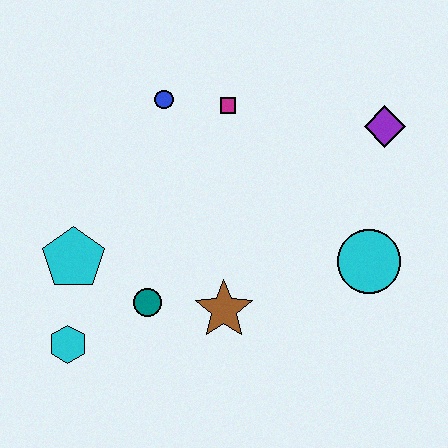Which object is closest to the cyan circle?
The purple diamond is closest to the cyan circle.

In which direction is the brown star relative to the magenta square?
The brown star is below the magenta square.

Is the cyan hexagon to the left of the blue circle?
Yes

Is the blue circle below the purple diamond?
No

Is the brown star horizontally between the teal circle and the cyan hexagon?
No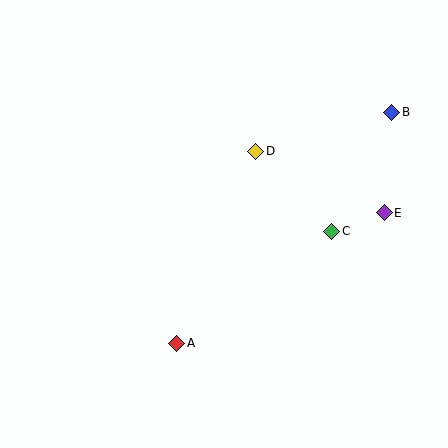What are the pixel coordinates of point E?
Point E is at (384, 213).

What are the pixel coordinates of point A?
Point A is at (177, 343).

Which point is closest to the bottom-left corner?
Point A is closest to the bottom-left corner.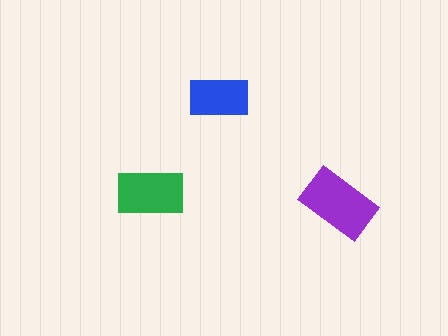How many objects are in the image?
There are 3 objects in the image.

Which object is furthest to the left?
The green rectangle is leftmost.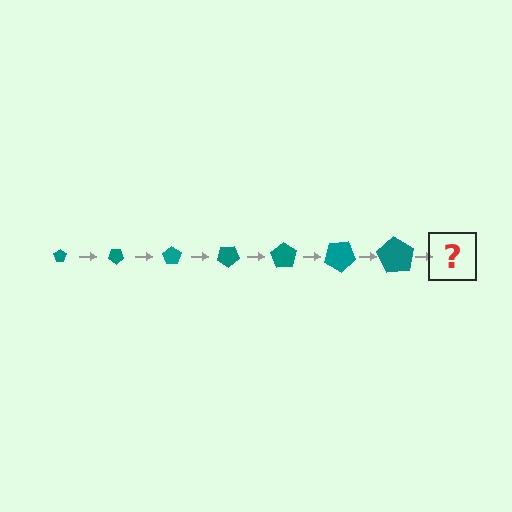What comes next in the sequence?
The next element should be a pentagon, larger than the previous one and rotated 245 degrees from the start.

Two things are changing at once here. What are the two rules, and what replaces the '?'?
The two rules are that the pentagon grows larger each step and it rotates 35 degrees each step. The '?' should be a pentagon, larger than the previous one and rotated 245 degrees from the start.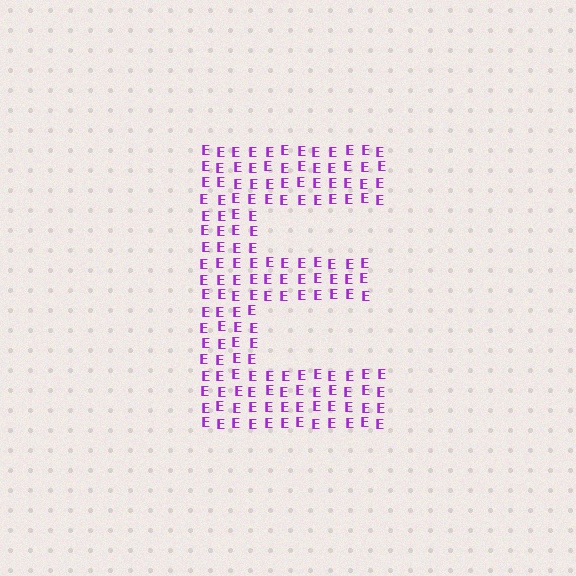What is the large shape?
The large shape is the letter E.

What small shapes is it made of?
It is made of small letter E's.